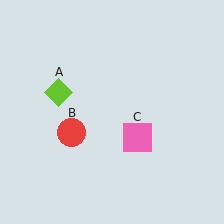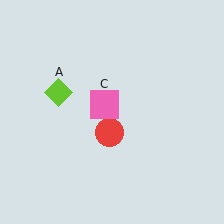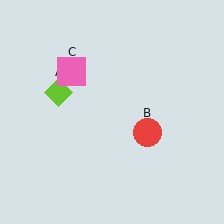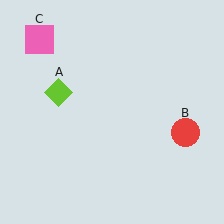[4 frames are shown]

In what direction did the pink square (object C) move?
The pink square (object C) moved up and to the left.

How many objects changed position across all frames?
2 objects changed position: red circle (object B), pink square (object C).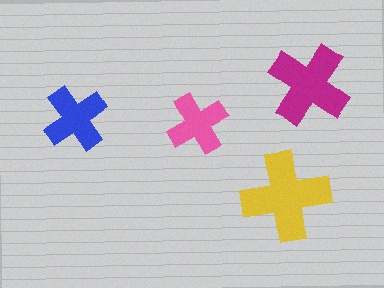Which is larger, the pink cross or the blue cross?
The blue one.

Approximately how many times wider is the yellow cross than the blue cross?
About 1.5 times wider.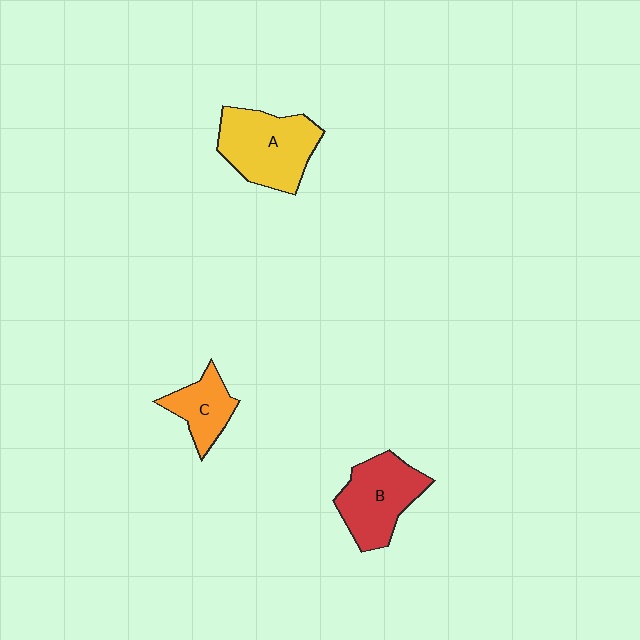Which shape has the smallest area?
Shape C (orange).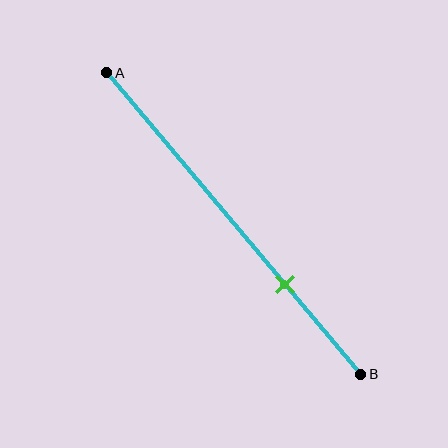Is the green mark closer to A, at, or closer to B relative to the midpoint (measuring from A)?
The green mark is closer to point B than the midpoint of segment AB.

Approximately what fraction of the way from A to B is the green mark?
The green mark is approximately 70% of the way from A to B.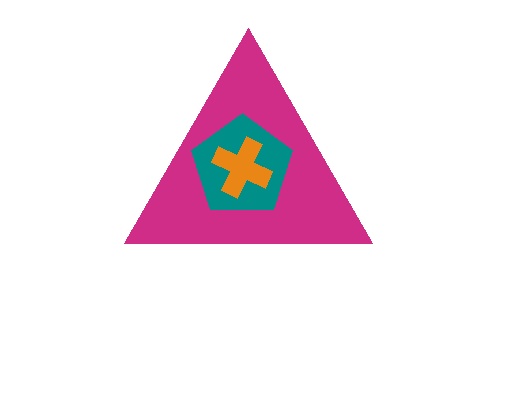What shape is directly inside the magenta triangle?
The teal pentagon.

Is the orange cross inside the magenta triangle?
Yes.